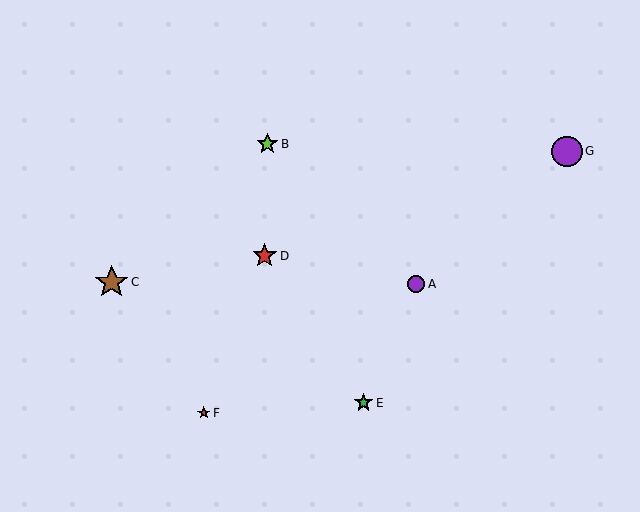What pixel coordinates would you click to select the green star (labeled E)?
Click at (364, 403) to select the green star E.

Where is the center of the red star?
The center of the red star is at (265, 256).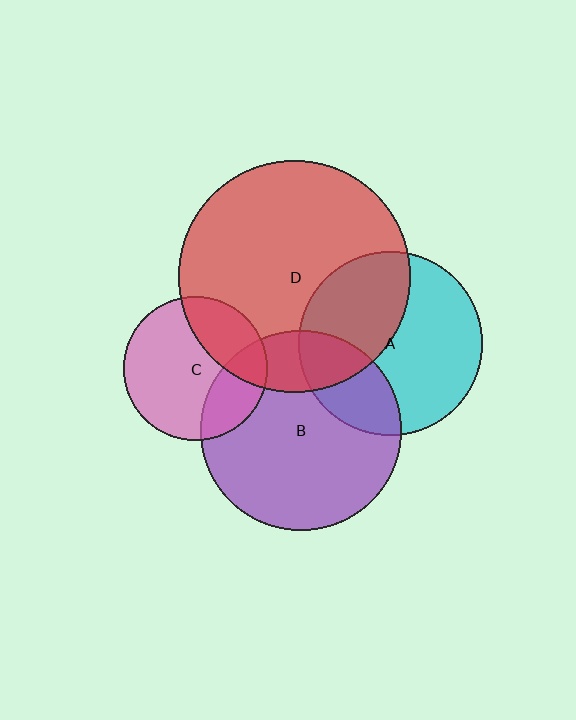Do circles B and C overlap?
Yes.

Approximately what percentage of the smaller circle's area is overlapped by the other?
Approximately 25%.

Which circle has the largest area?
Circle D (red).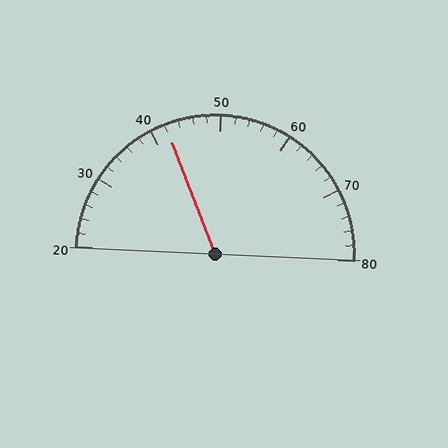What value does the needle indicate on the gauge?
The needle indicates approximately 42.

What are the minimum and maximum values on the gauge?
The gauge ranges from 20 to 80.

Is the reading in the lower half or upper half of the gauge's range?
The reading is in the lower half of the range (20 to 80).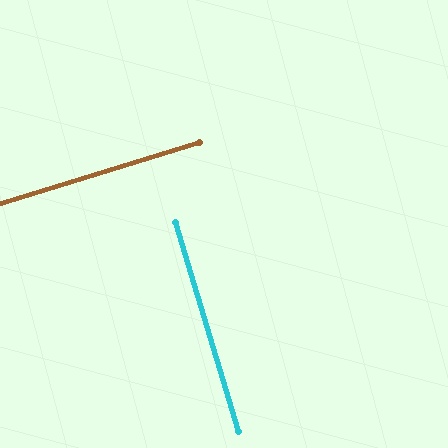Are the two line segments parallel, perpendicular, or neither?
Perpendicular — they meet at approximately 90°.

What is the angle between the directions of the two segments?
Approximately 90 degrees.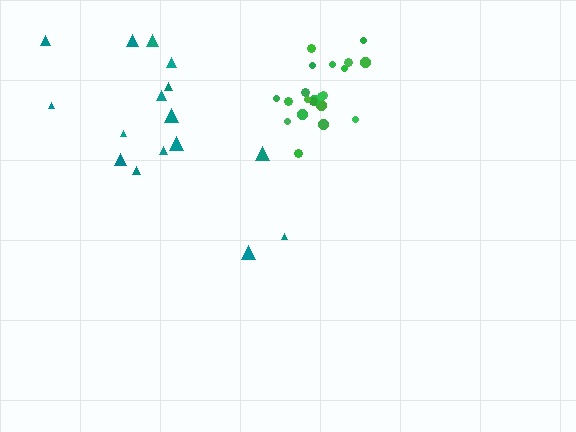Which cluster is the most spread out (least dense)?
Teal.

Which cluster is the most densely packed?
Green.